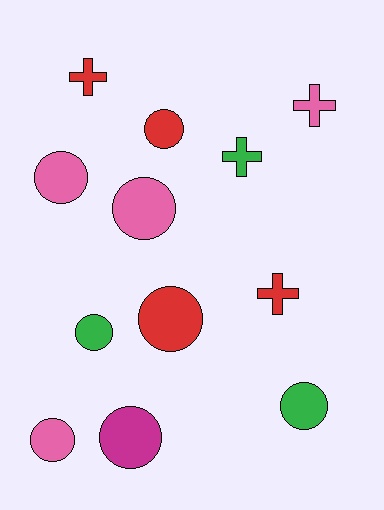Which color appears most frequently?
Red, with 4 objects.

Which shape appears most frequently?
Circle, with 8 objects.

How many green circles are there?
There are 2 green circles.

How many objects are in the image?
There are 12 objects.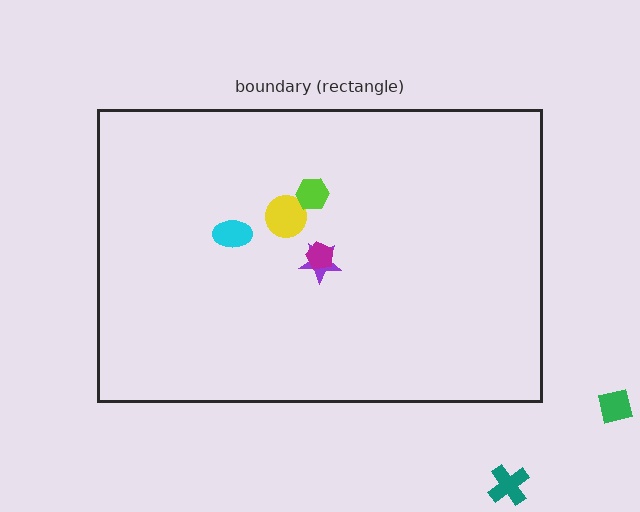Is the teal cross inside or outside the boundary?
Outside.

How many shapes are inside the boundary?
5 inside, 2 outside.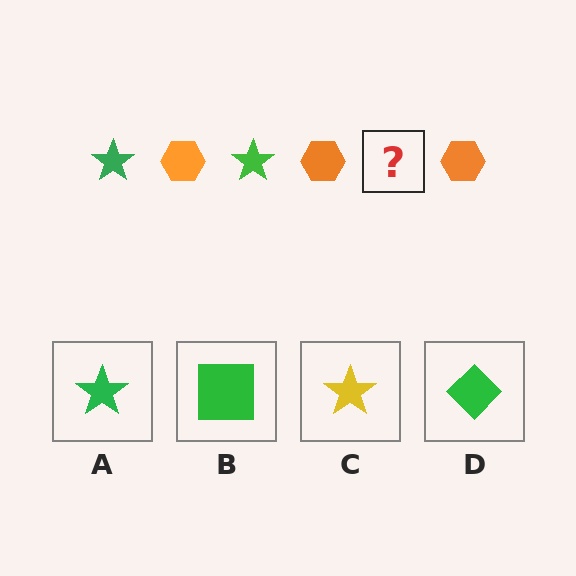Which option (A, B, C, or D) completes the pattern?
A.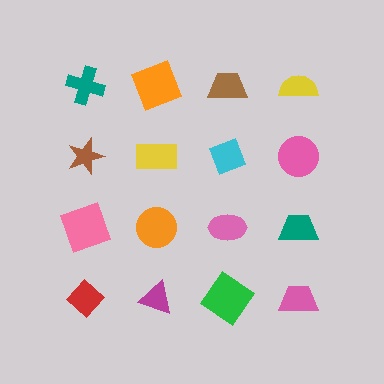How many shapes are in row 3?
4 shapes.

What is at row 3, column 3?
A pink ellipse.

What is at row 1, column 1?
A teal cross.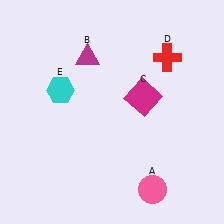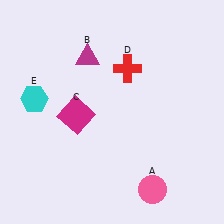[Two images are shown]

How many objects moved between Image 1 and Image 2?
3 objects moved between the two images.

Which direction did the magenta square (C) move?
The magenta square (C) moved left.